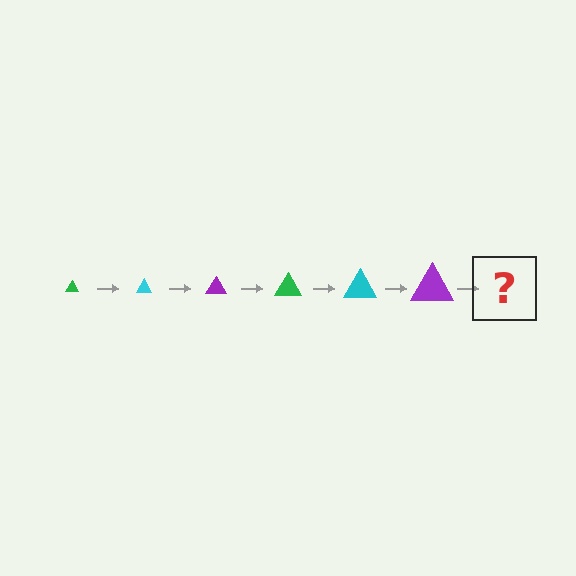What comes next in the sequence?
The next element should be a green triangle, larger than the previous one.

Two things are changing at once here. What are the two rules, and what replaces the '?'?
The two rules are that the triangle grows larger each step and the color cycles through green, cyan, and purple. The '?' should be a green triangle, larger than the previous one.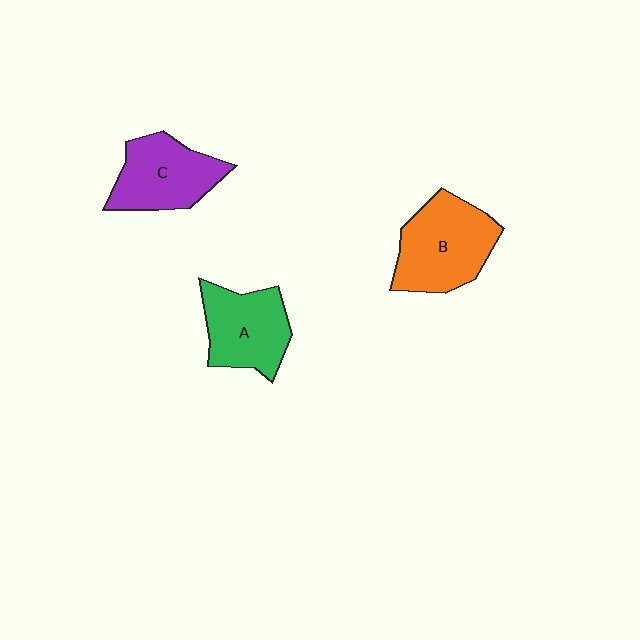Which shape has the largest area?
Shape B (orange).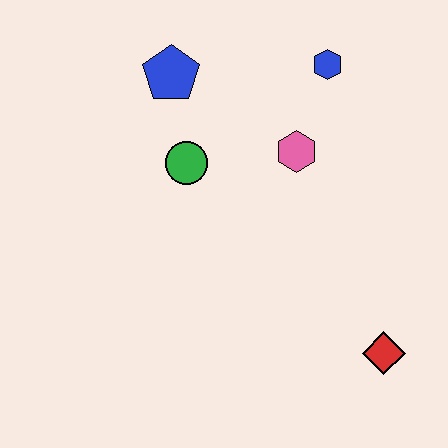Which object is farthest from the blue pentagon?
The red diamond is farthest from the blue pentagon.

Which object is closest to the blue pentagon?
The green circle is closest to the blue pentagon.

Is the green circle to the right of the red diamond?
No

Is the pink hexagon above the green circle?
Yes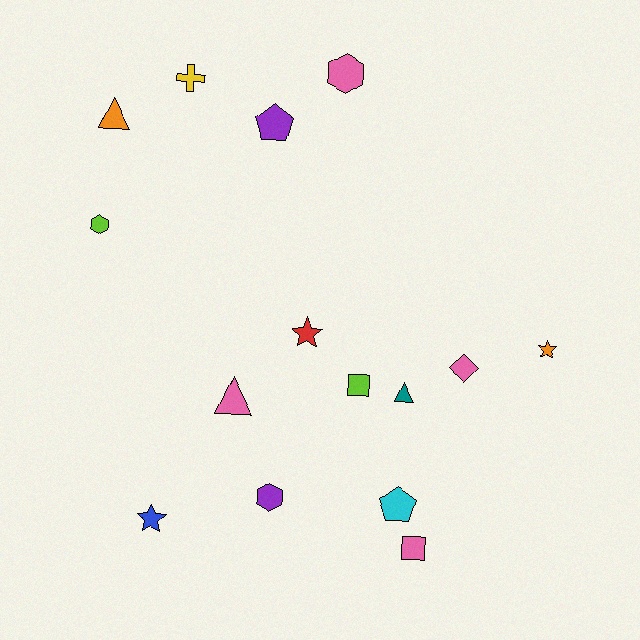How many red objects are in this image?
There is 1 red object.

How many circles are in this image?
There are no circles.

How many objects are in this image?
There are 15 objects.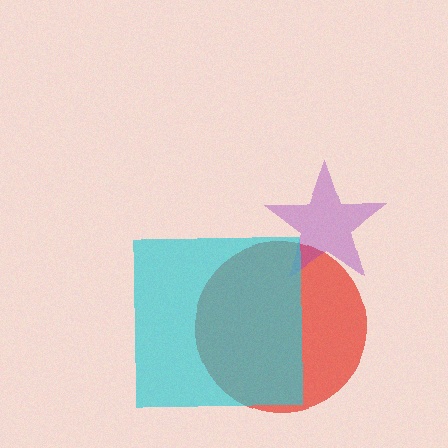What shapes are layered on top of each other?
The layered shapes are: a red circle, a purple star, a cyan square.